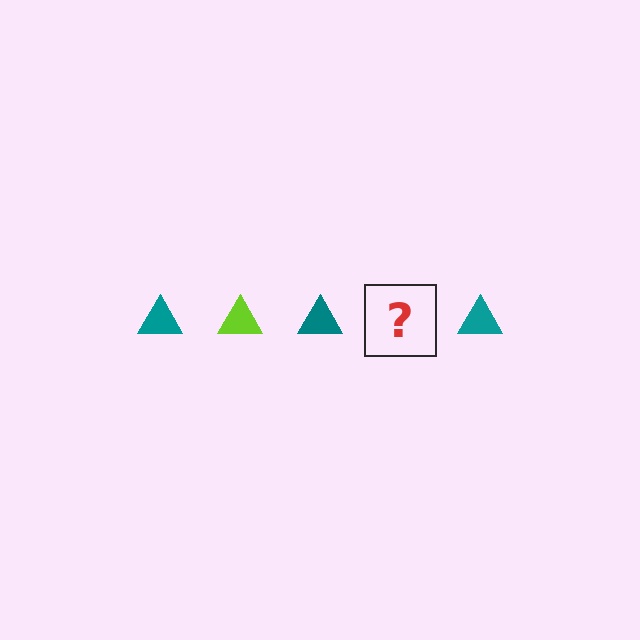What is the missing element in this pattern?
The missing element is a lime triangle.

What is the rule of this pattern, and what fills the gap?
The rule is that the pattern cycles through teal, lime triangles. The gap should be filled with a lime triangle.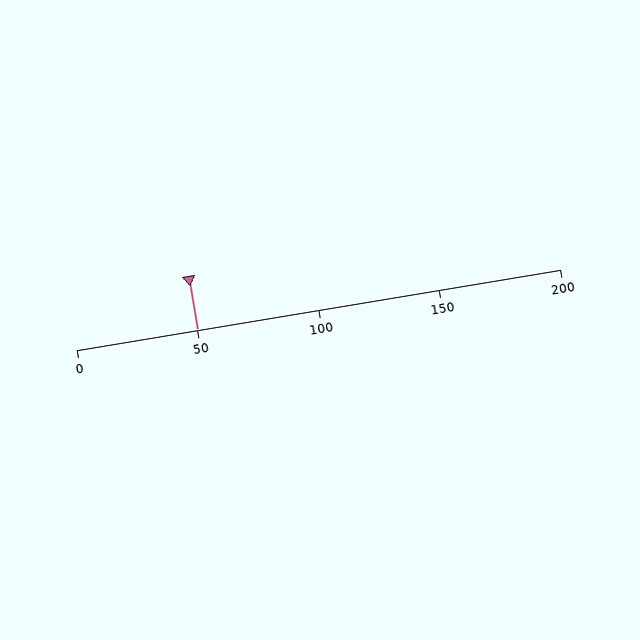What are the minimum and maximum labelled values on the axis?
The axis runs from 0 to 200.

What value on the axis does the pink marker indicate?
The marker indicates approximately 50.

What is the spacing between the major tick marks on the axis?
The major ticks are spaced 50 apart.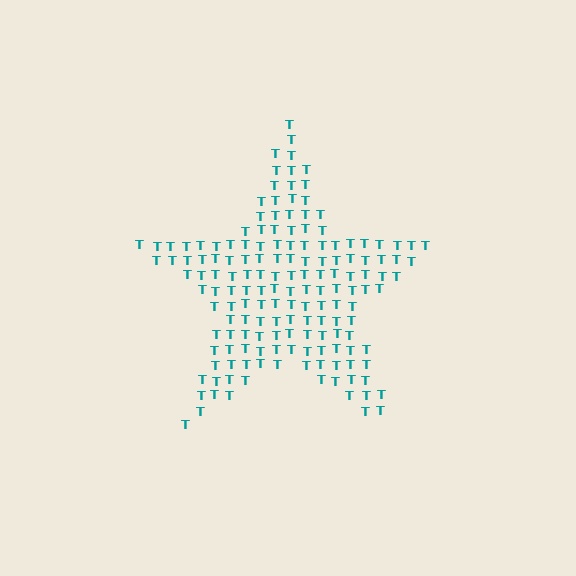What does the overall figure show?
The overall figure shows a star.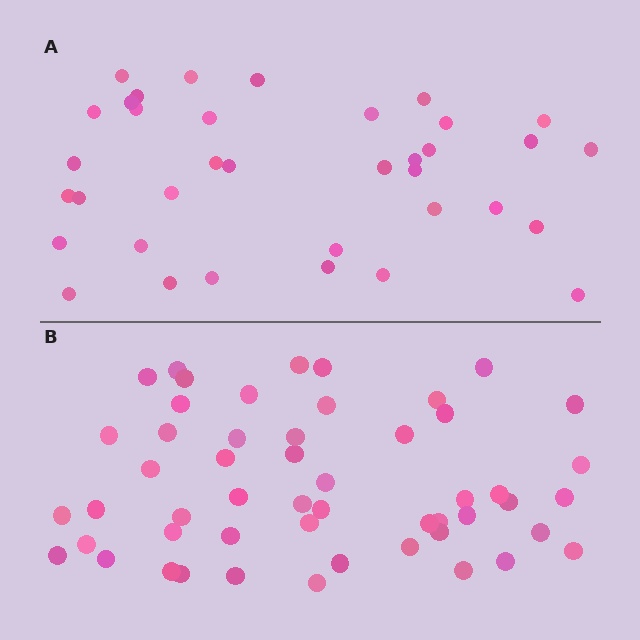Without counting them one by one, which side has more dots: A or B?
Region B (the bottom region) has more dots.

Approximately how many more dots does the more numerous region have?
Region B has approximately 15 more dots than region A.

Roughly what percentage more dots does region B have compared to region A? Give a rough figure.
About 45% more.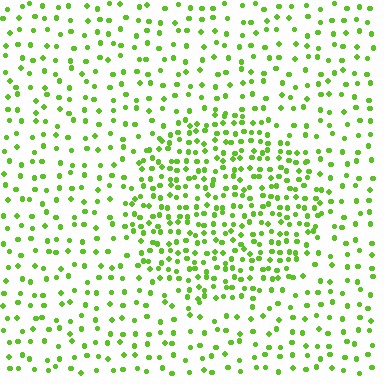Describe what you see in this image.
The image contains small lime elements arranged at two different densities. A circle-shaped region is visible where the elements are more densely packed than the surrounding area.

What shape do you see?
I see a circle.